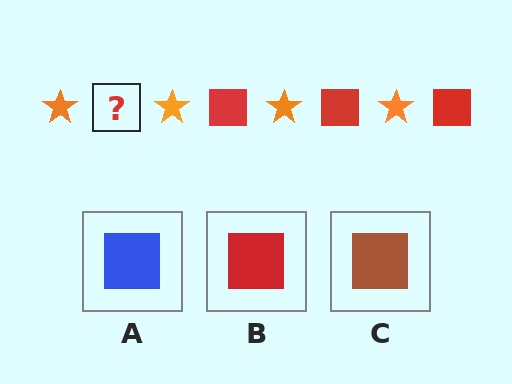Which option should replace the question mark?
Option B.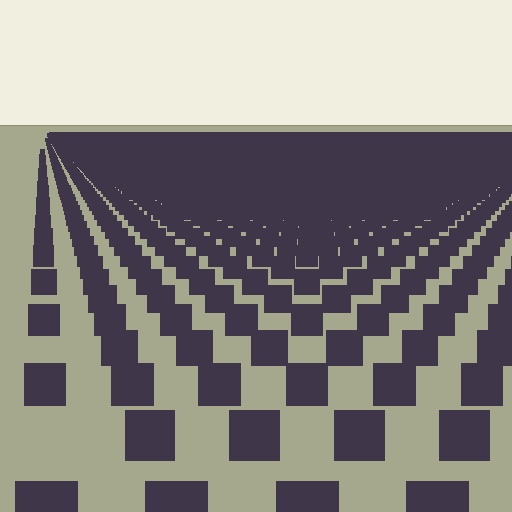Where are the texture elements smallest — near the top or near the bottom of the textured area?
Near the top.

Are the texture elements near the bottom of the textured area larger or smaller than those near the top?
Larger. Near the bottom, elements are closer to the viewer and appear at a bigger on-screen size.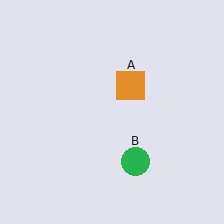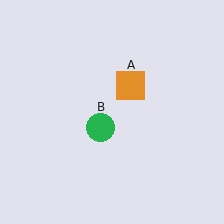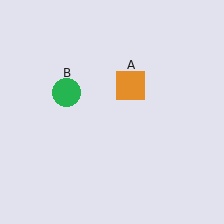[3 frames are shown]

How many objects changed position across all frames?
1 object changed position: green circle (object B).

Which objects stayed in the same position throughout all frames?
Orange square (object A) remained stationary.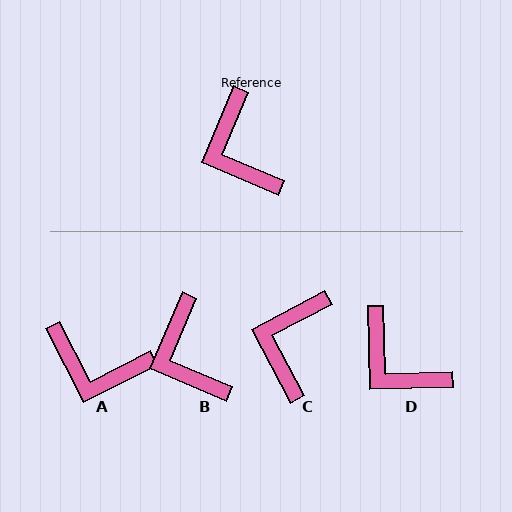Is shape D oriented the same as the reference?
No, it is off by about 24 degrees.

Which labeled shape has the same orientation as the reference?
B.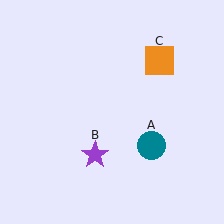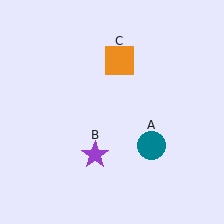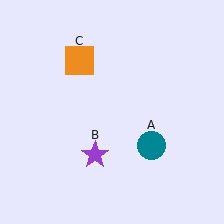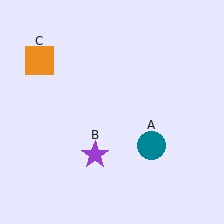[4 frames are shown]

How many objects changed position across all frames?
1 object changed position: orange square (object C).